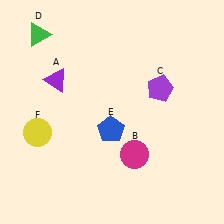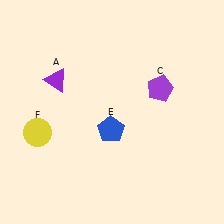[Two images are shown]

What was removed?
The green triangle (D), the magenta circle (B) were removed in Image 2.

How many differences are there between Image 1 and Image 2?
There are 2 differences between the two images.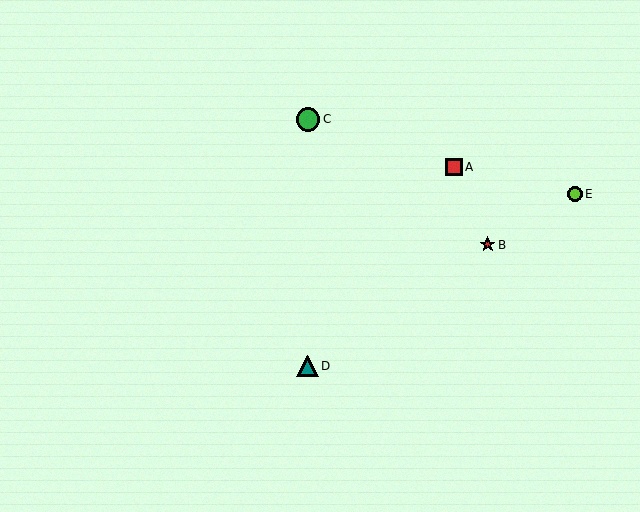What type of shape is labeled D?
Shape D is a teal triangle.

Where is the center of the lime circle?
The center of the lime circle is at (575, 194).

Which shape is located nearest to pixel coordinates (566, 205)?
The lime circle (labeled E) at (575, 194) is nearest to that location.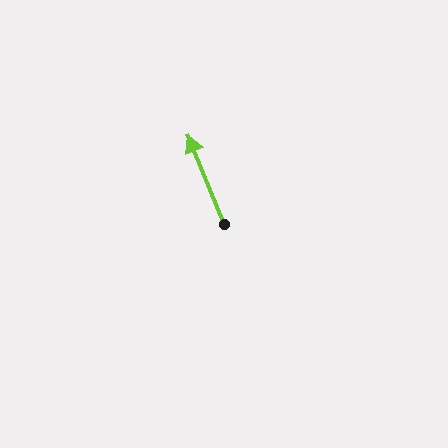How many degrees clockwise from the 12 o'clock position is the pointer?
Approximately 338 degrees.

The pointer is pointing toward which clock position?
Roughly 11 o'clock.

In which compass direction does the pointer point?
North.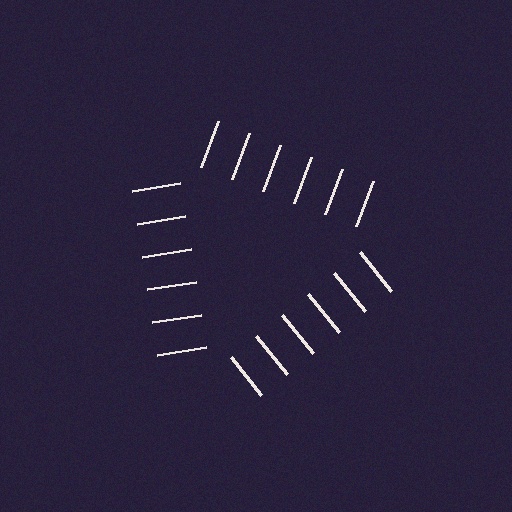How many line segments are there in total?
18 — 6 along each of the 3 edges.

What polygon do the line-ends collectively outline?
An illusory triangle — the line segments terminate on its edges but no continuous stroke is drawn.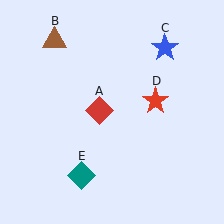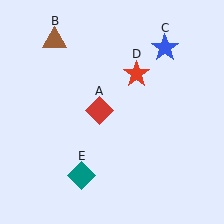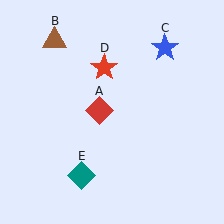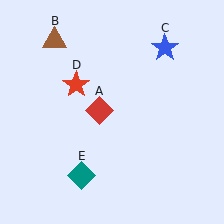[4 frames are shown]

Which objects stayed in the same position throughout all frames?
Red diamond (object A) and brown triangle (object B) and blue star (object C) and teal diamond (object E) remained stationary.